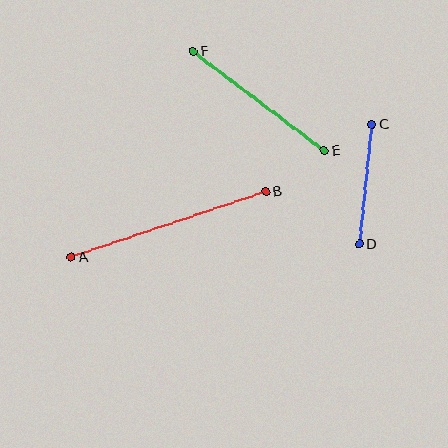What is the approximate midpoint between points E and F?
The midpoint is at approximately (259, 101) pixels.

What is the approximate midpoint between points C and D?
The midpoint is at approximately (366, 184) pixels.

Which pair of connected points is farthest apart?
Points A and B are farthest apart.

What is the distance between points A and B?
The distance is approximately 205 pixels.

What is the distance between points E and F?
The distance is approximately 164 pixels.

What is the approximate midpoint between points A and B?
The midpoint is at approximately (169, 224) pixels.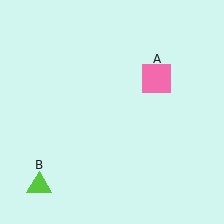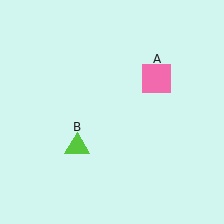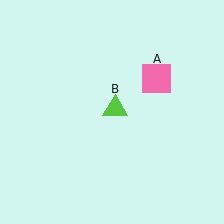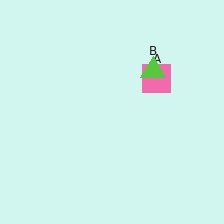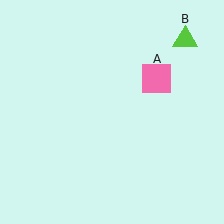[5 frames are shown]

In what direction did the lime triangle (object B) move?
The lime triangle (object B) moved up and to the right.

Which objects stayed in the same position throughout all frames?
Pink square (object A) remained stationary.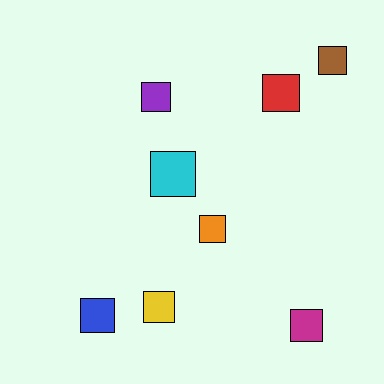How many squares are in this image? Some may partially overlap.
There are 8 squares.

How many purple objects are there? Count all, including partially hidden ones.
There is 1 purple object.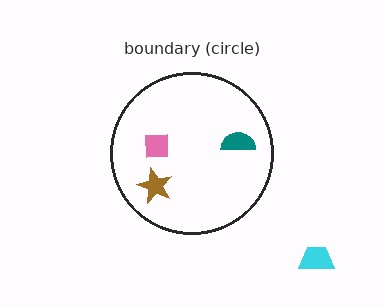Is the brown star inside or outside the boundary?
Inside.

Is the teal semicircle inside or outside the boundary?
Inside.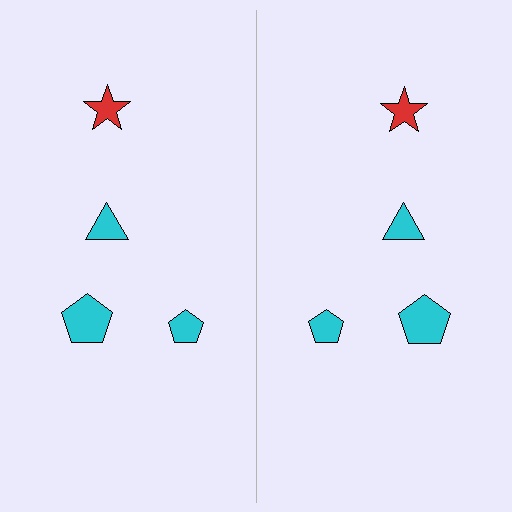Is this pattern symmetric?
Yes, this pattern has bilateral (reflection) symmetry.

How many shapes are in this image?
There are 8 shapes in this image.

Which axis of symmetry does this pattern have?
The pattern has a vertical axis of symmetry running through the center of the image.